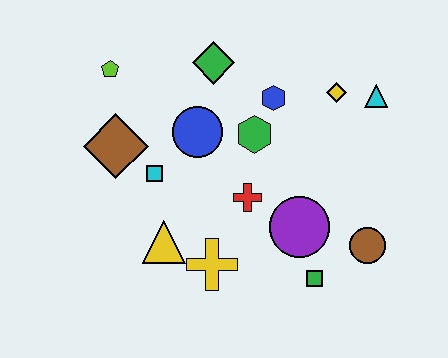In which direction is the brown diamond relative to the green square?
The brown diamond is to the left of the green square.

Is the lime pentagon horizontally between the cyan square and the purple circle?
No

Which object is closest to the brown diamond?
The cyan square is closest to the brown diamond.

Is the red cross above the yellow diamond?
No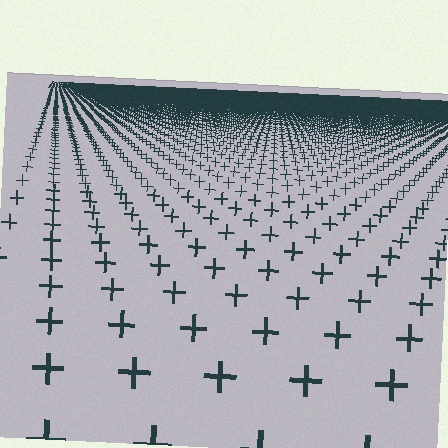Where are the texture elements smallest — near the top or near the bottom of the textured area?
Near the top.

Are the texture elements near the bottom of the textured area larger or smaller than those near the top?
Larger. Near the bottom, elements are closer to the viewer and appear at a bigger on-screen size.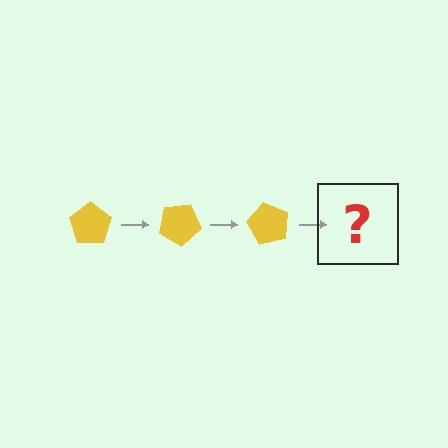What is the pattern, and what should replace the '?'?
The pattern is that the pentagon rotates 30 degrees each step. The '?' should be a yellow pentagon rotated 90 degrees.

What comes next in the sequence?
The next element should be a yellow pentagon rotated 90 degrees.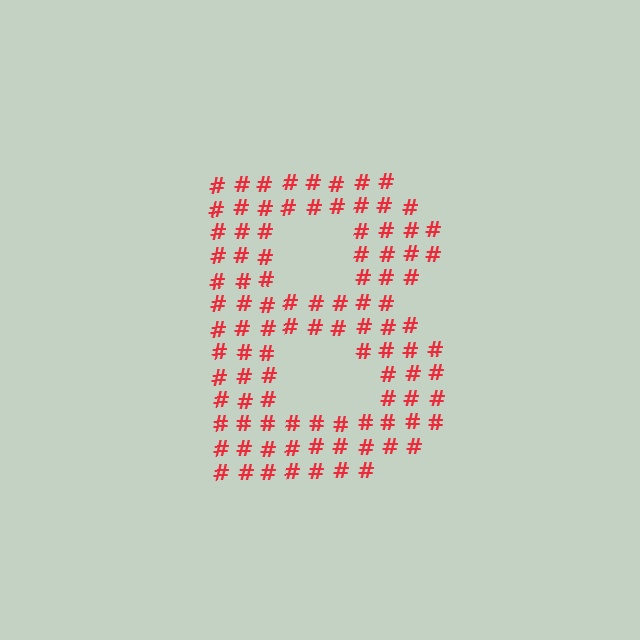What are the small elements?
The small elements are hash symbols.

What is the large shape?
The large shape is the letter B.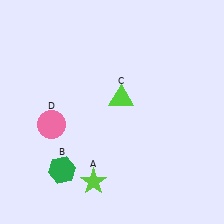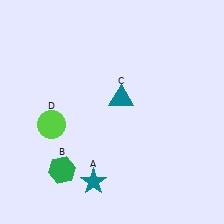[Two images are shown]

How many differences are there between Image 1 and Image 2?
There are 3 differences between the two images.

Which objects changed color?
A changed from lime to teal. C changed from lime to teal. D changed from pink to lime.